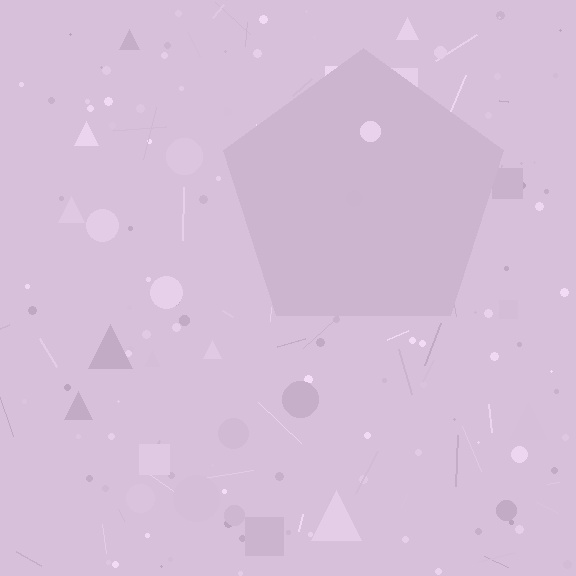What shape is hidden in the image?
A pentagon is hidden in the image.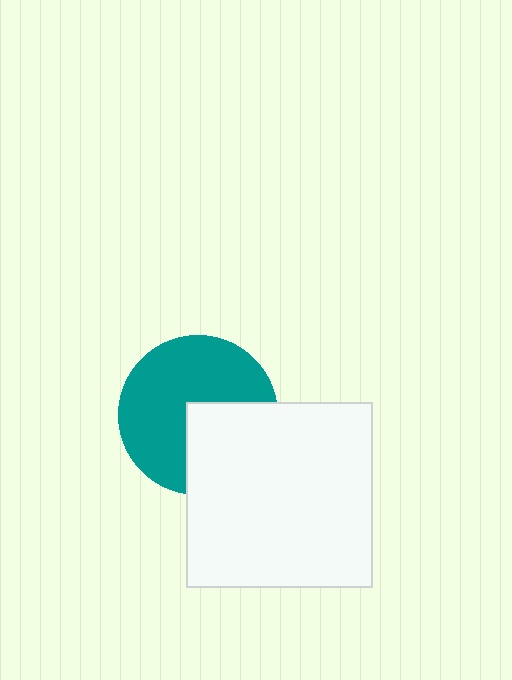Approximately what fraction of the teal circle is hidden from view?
Roughly 36% of the teal circle is hidden behind the white square.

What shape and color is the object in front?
The object in front is a white square.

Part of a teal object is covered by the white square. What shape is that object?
It is a circle.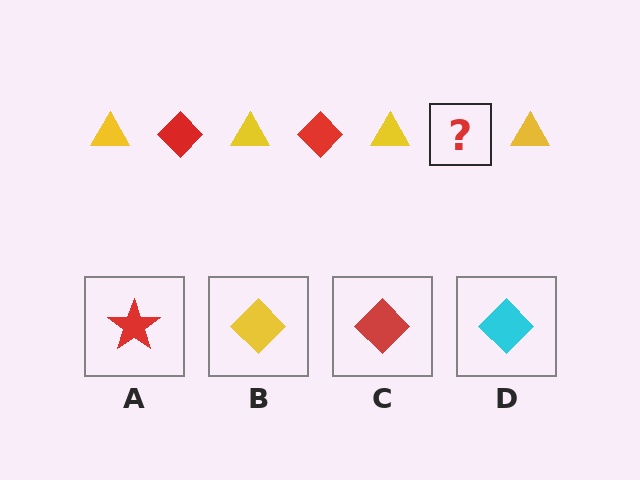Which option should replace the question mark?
Option C.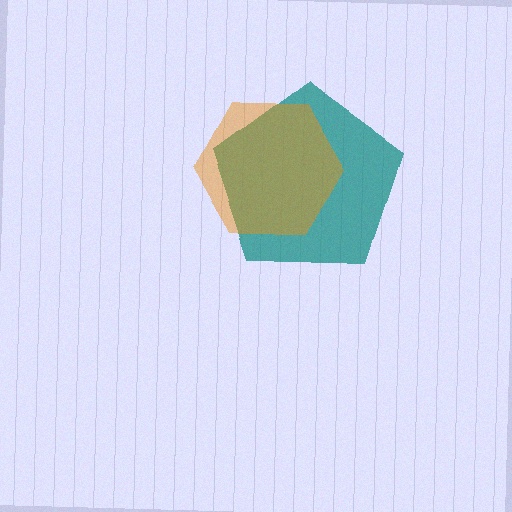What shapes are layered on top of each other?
The layered shapes are: a teal pentagon, an orange hexagon.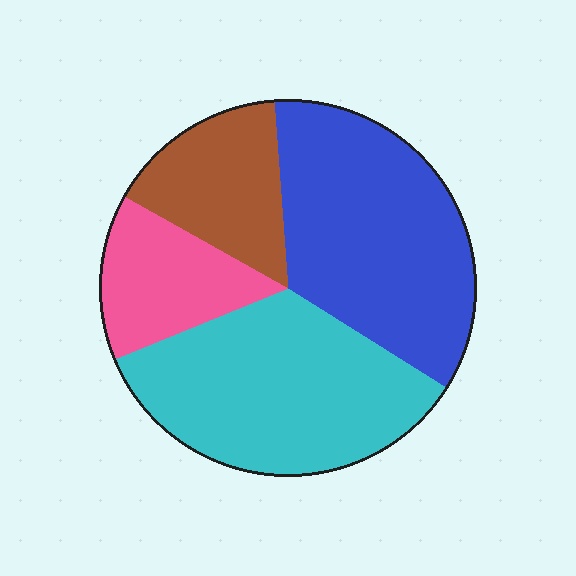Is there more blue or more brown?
Blue.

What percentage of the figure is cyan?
Cyan takes up between a quarter and a half of the figure.